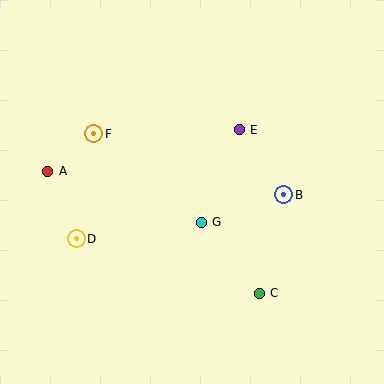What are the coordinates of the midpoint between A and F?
The midpoint between A and F is at (71, 152).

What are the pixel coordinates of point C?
Point C is at (259, 293).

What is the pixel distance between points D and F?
The distance between D and F is 107 pixels.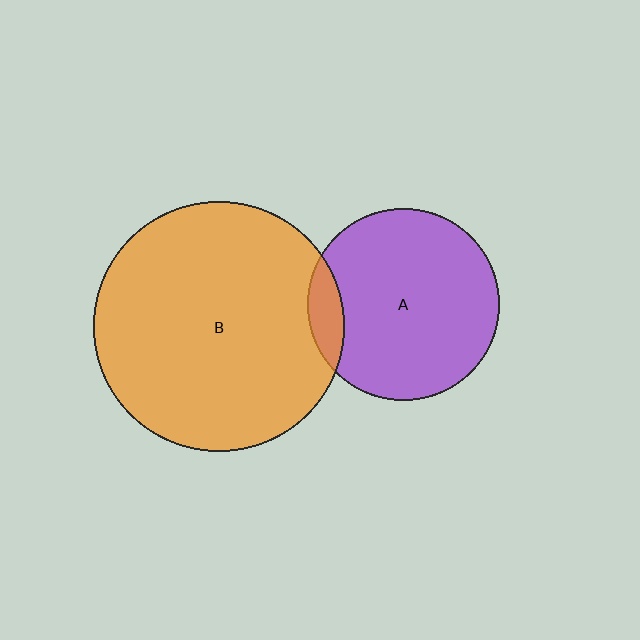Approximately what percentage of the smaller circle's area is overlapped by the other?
Approximately 10%.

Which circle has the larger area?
Circle B (orange).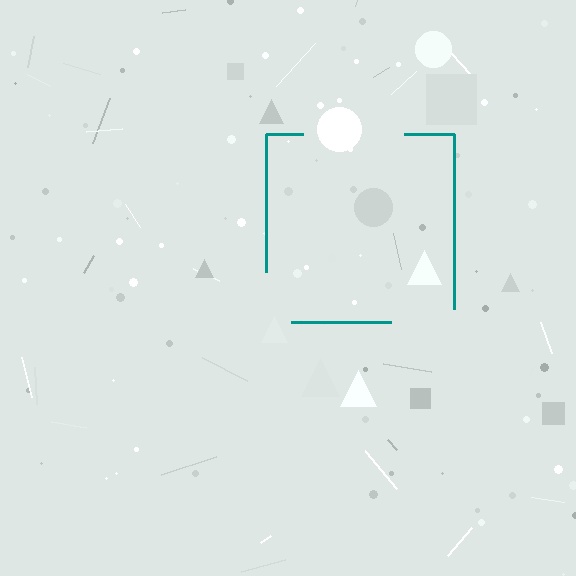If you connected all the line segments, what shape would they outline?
They would outline a square.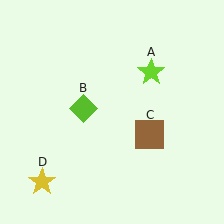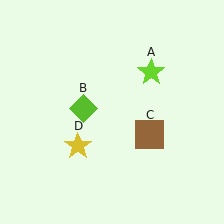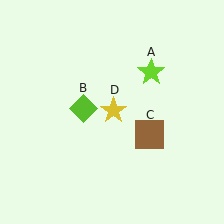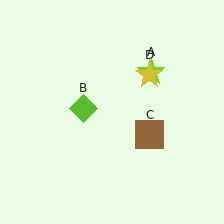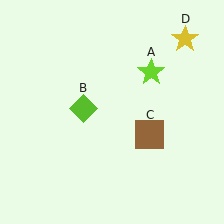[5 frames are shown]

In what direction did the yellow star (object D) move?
The yellow star (object D) moved up and to the right.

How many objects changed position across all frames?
1 object changed position: yellow star (object D).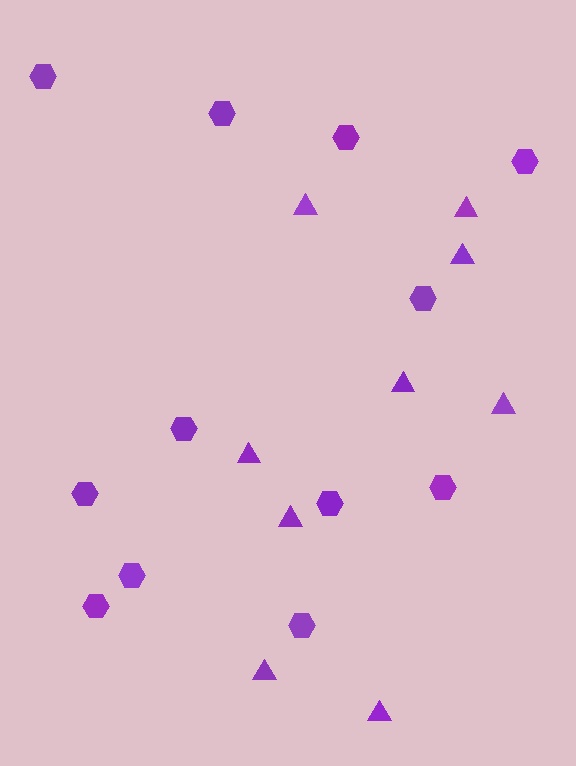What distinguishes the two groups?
There are 2 groups: one group of hexagons (12) and one group of triangles (9).